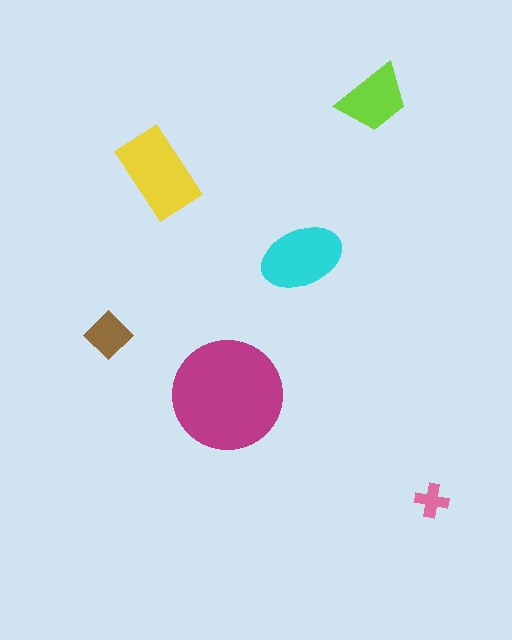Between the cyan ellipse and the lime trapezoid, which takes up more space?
The cyan ellipse.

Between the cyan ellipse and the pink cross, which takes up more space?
The cyan ellipse.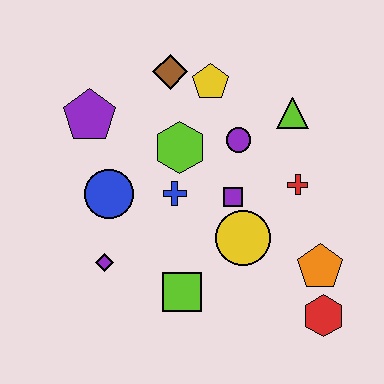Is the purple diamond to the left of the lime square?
Yes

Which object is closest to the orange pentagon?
The red hexagon is closest to the orange pentagon.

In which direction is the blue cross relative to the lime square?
The blue cross is above the lime square.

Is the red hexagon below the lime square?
Yes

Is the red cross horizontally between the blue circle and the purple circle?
No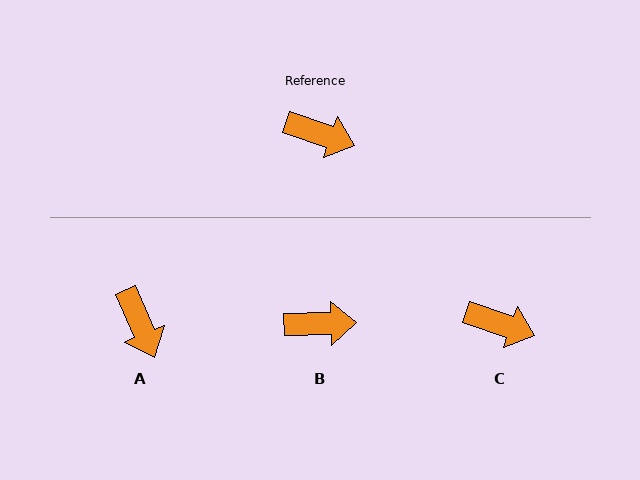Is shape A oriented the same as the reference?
No, it is off by about 48 degrees.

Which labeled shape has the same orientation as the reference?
C.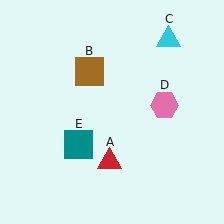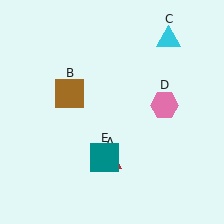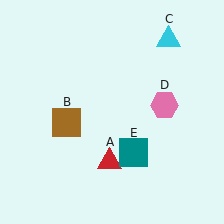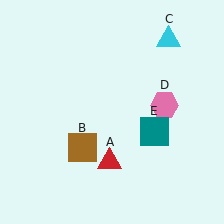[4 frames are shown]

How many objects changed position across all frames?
2 objects changed position: brown square (object B), teal square (object E).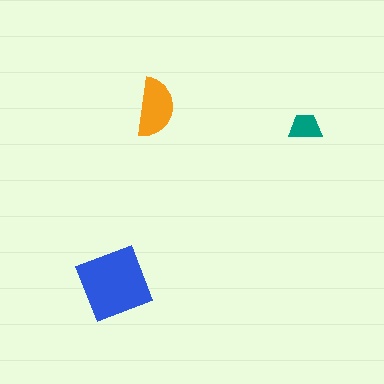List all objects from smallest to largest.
The teal trapezoid, the orange semicircle, the blue diamond.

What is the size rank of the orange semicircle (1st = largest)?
2nd.